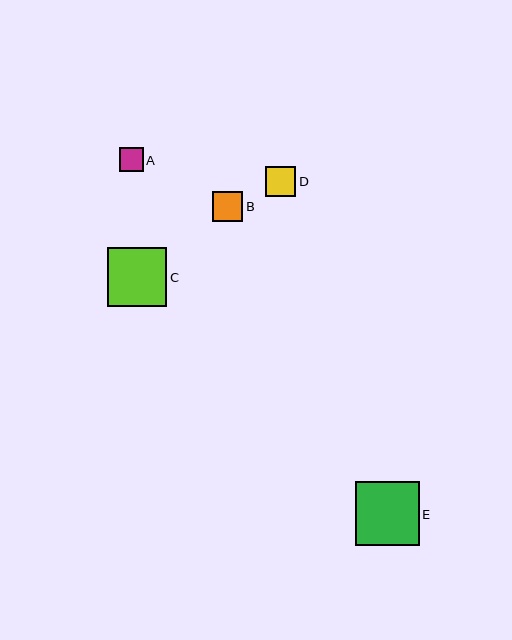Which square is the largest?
Square E is the largest with a size of approximately 63 pixels.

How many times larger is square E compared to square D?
Square E is approximately 2.1 times the size of square D.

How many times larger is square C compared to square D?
Square C is approximately 1.9 times the size of square D.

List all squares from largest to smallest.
From largest to smallest: E, C, D, B, A.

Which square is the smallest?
Square A is the smallest with a size of approximately 24 pixels.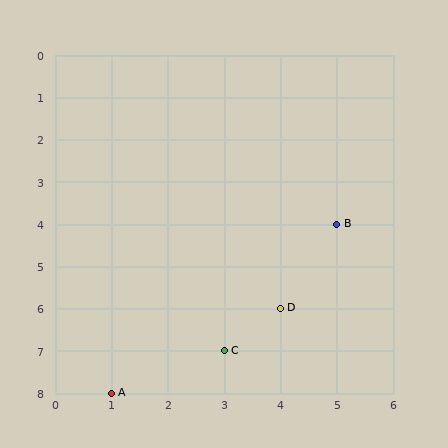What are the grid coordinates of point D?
Point D is at grid coordinates (4, 6).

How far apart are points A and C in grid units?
Points A and C are 2 columns and 1 row apart (about 2.2 grid units diagonally).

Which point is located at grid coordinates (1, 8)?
Point A is at (1, 8).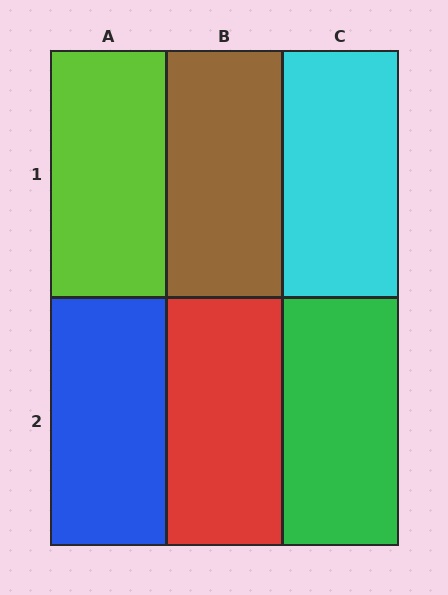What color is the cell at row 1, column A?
Lime.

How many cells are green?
1 cell is green.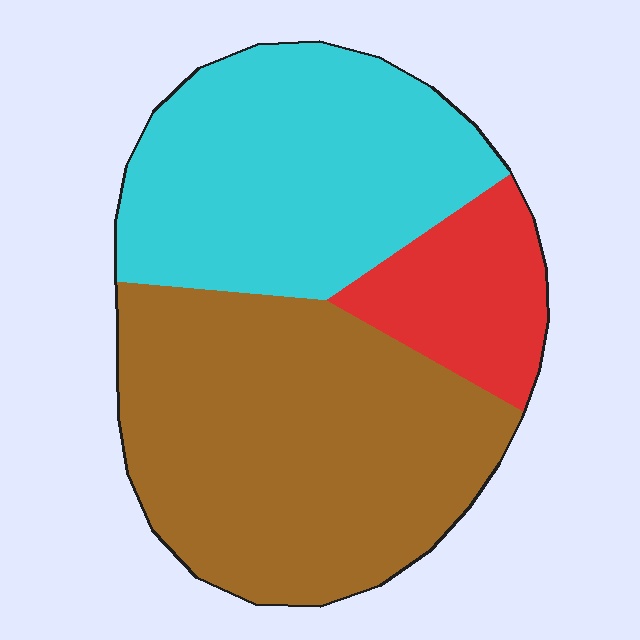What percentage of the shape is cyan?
Cyan covers 37% of the shape.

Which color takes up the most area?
Brown, at roughly 50%.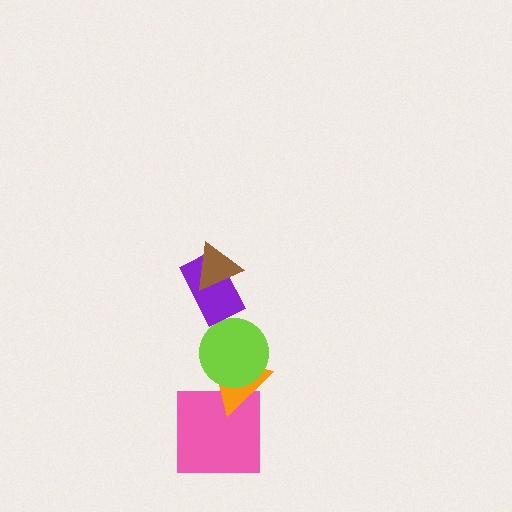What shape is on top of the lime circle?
The purple rectangle is on top of the lime circle.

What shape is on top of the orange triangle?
The lime circle is on top of the orange triangle.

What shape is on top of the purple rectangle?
The brown triangle is on top of the purple rectangle.